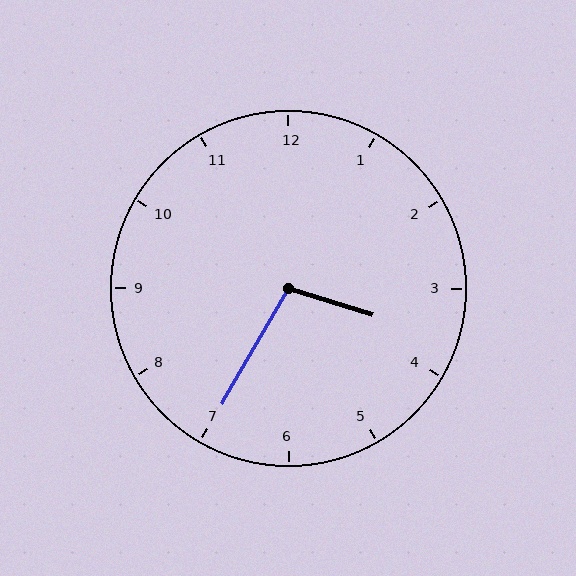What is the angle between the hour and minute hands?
Approximately 102 degrees.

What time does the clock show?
3:35.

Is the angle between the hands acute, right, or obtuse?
It is obtuse.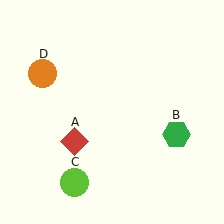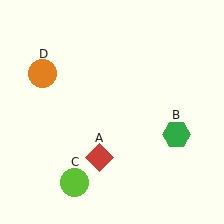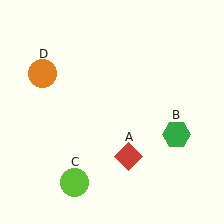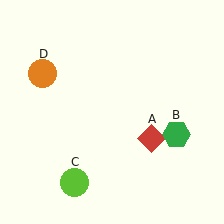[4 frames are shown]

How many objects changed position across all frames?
1 object changed position: red diamond (object A).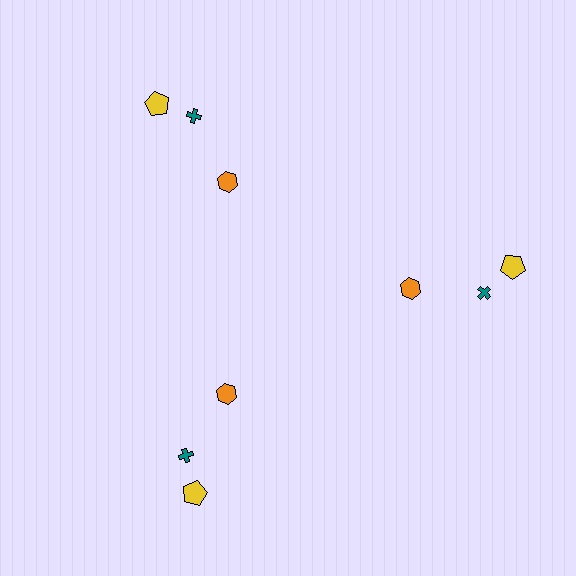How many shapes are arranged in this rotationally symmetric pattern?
There are 9 shapes, arranged in 3 groups of 3.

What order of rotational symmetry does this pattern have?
This pattern has 3-fold rotational symmetry.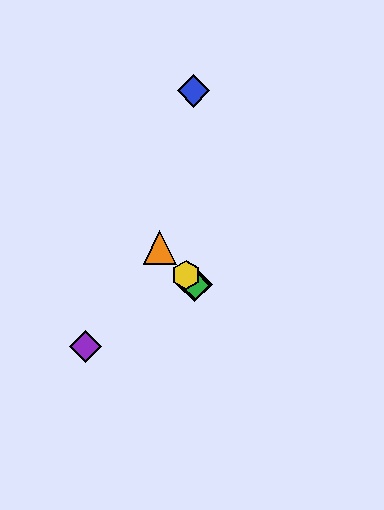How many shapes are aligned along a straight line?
4 shapes (the red diamond, the green diamond, the yellow hexagon, the orange triangle) are aligned along a straight line.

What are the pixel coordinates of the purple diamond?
The purple diamond is at (85, 346).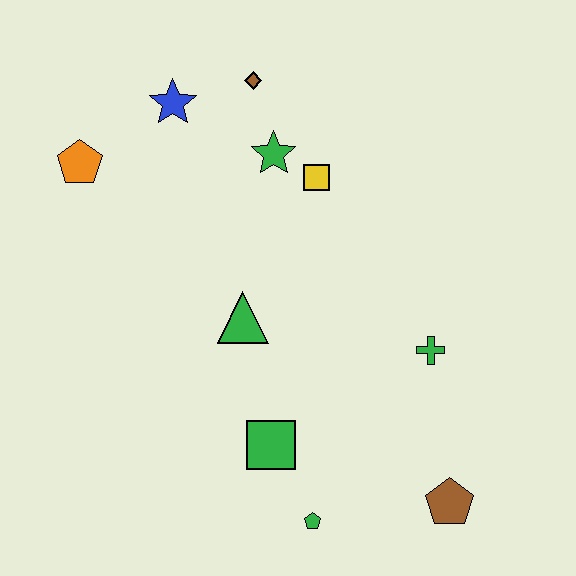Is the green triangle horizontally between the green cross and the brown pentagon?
No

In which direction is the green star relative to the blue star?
The green star is to the right of the blue star.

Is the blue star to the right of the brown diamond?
No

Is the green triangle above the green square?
Yes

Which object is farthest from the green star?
The brown pentagon is farthest from the green star.